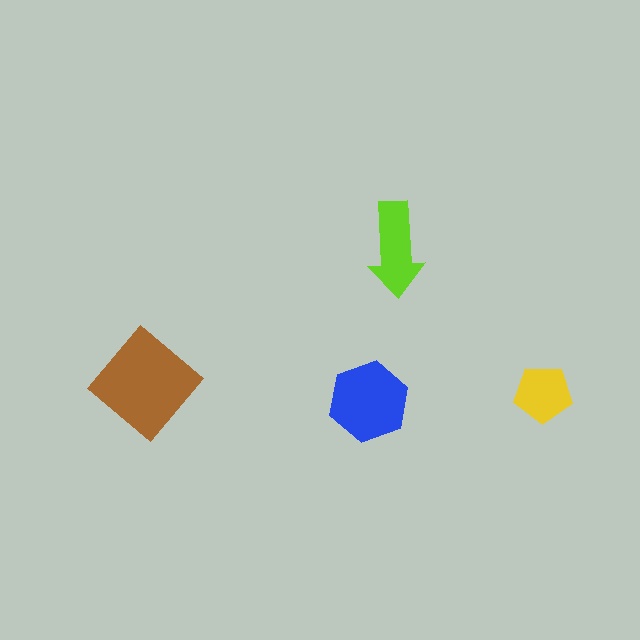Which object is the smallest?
The yellow pentagon.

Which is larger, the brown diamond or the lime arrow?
The brown diamond.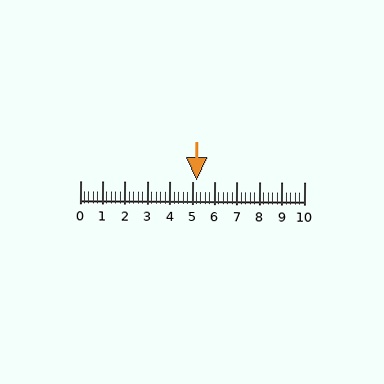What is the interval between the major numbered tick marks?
The major tick marks are spaced 1 units apart.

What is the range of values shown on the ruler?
The ruler shows values from 0 to 10.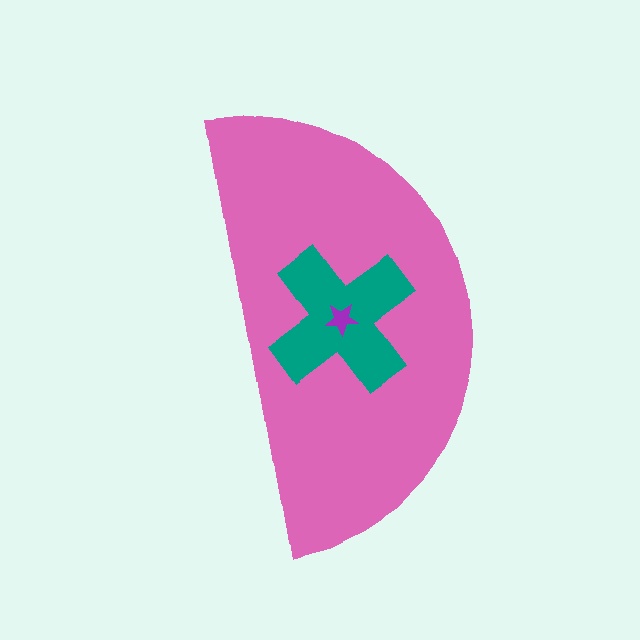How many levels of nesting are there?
3.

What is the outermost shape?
The pink semicircle.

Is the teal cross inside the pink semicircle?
Yes.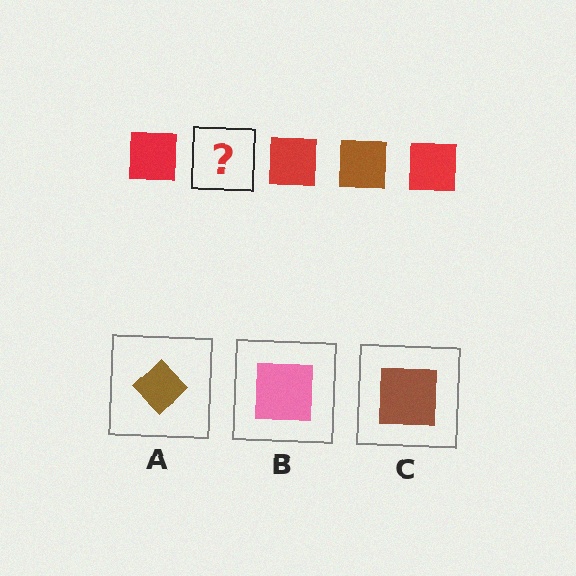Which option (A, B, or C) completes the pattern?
C.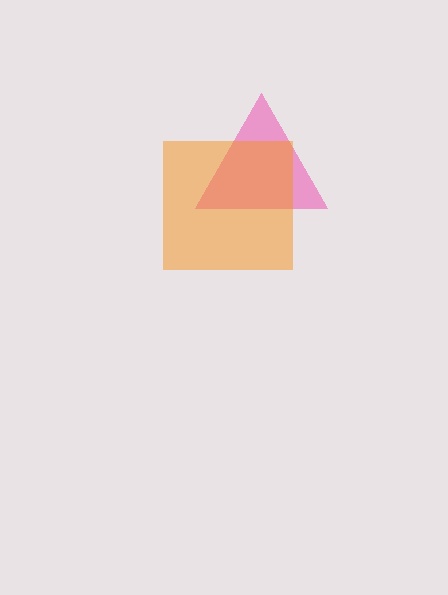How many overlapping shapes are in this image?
There are 2 overlapping shapes in the image.